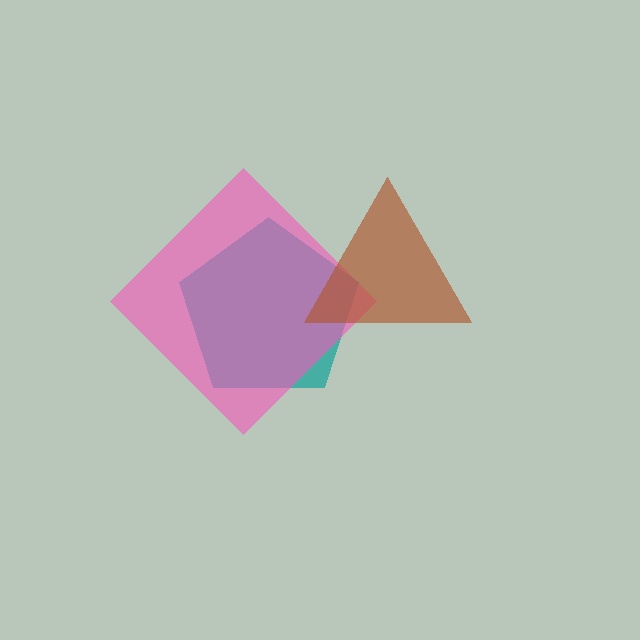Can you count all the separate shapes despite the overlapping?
Yes, there are 3 separate shapes.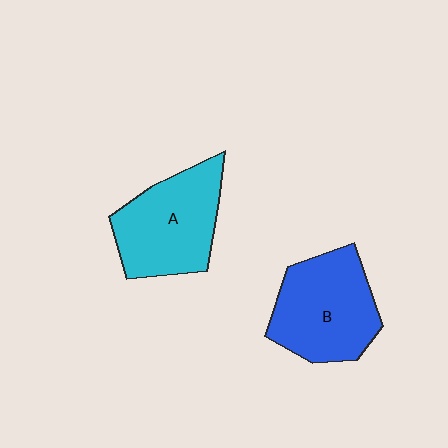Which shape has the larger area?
Shape B (blue).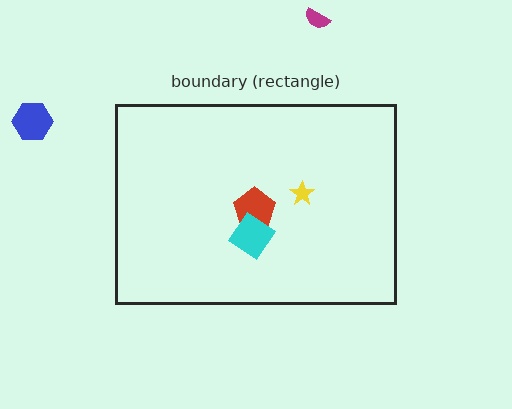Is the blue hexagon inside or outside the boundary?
Outside.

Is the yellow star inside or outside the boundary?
Inside.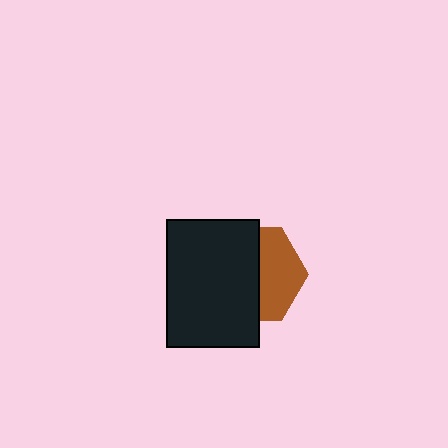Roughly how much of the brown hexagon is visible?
A small part of it is visible (roughly 44%).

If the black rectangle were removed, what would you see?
You would see the complete brown hexagon.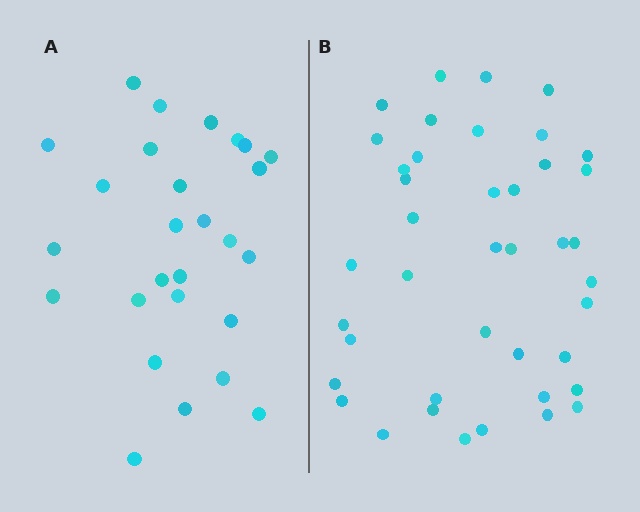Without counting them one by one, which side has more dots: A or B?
Region B (the right region) has more dots.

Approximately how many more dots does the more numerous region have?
Region B has approximately 15 more dots than region A.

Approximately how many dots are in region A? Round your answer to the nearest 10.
About 30 dots. (The exact count is 27, which rounds to 30.)